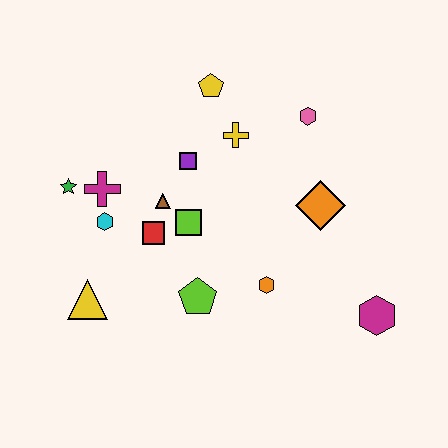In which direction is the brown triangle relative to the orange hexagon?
The brown triangle is to the left of the orange hexagon.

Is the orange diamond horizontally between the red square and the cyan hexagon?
No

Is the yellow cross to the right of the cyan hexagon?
Yes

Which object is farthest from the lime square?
The magenta hexagon is farthest from the lime square.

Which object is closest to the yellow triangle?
The cyan hexagon is closest to the yellow triangle.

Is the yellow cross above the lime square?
Yes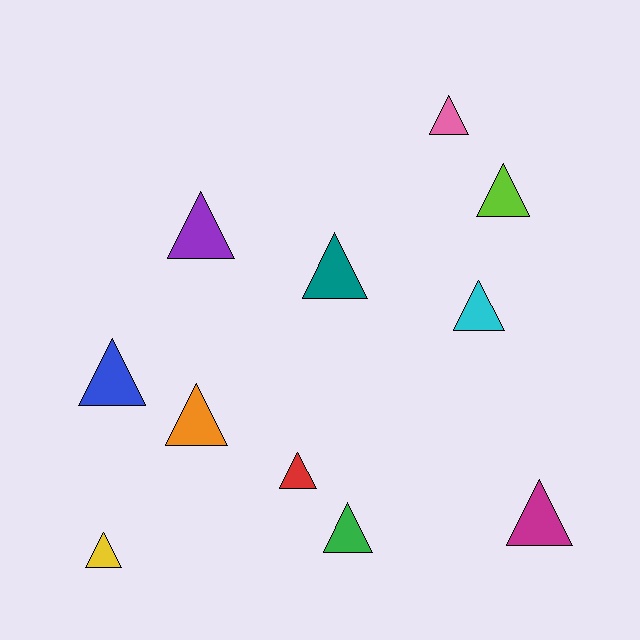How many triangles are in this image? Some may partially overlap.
There are 11 triangles.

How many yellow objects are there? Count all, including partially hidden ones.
There is 1 yellow object.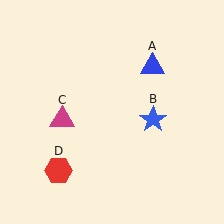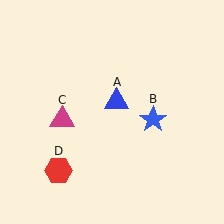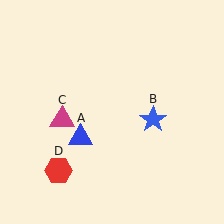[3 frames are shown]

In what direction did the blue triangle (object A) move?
The blue triangle (object A) moved down and to the left.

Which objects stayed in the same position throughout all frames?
Blue star (object B) and magenta triangle (object C) and red hexagon (object D) remained stationary.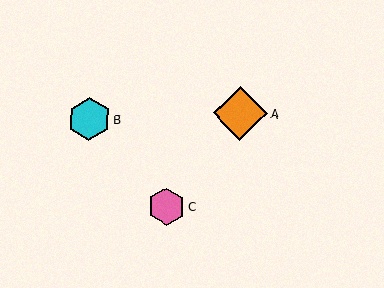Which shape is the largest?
The orange diamond (labeled A) is the largest.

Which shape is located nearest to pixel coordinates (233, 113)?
The orange diamond (labeled A) at (240, 114) is nearest to that location.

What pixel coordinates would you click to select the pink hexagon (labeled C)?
Click at (167, 207) to select the pink hexagon C.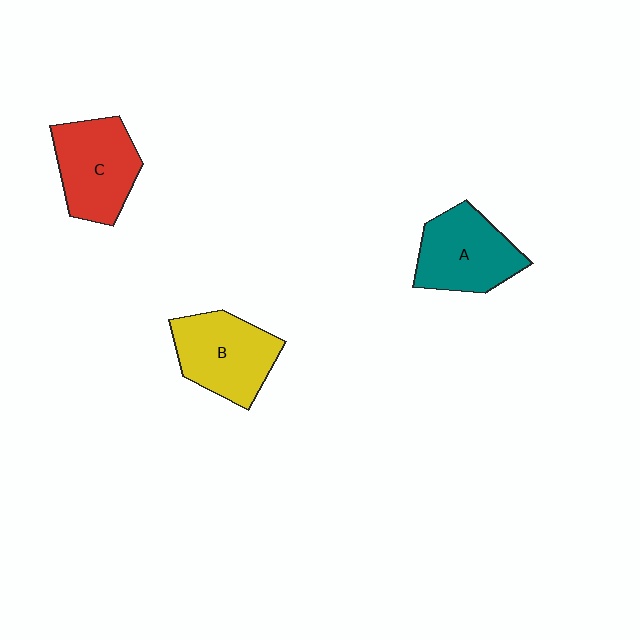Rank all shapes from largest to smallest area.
From largest to smallest: B (yellow), C (red), A (teal).